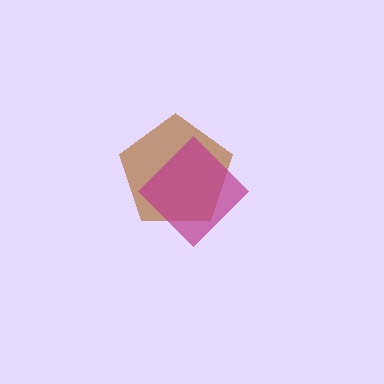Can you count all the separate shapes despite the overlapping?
Yes, there are 2 separate shapes.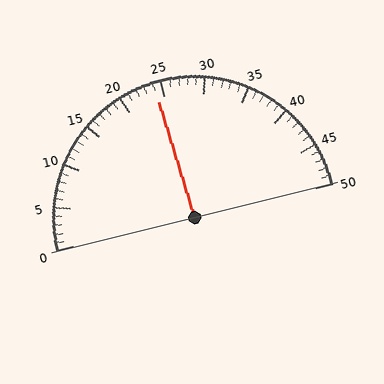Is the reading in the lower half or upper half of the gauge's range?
The reading is in the lower half of the range (0 to 50).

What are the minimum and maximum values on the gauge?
The gauge ranges from 0 to 50.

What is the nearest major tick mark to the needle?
The nearest major tick mark is 25.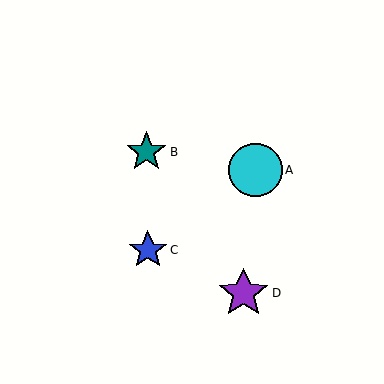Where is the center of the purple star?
The center of the purple star is at (244, 293).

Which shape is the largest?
The cyan circle (labeled A) is the largest.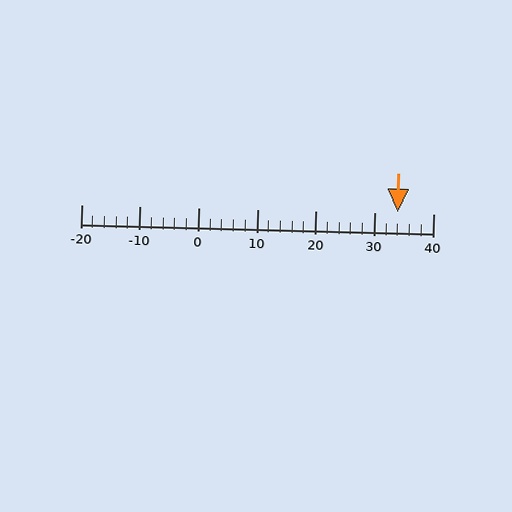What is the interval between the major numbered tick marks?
The major tick marks are spaced 10 units apart.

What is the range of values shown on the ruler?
The ruler shows values from -20 to 40.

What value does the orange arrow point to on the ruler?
The orange arrow points to approximately 34.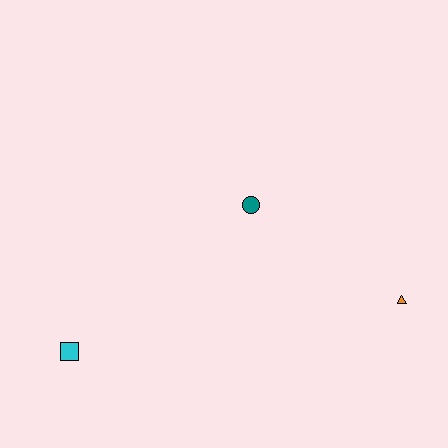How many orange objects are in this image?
There is 1 orange object.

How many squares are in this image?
There is 1 square.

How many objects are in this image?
There are 3 objects.